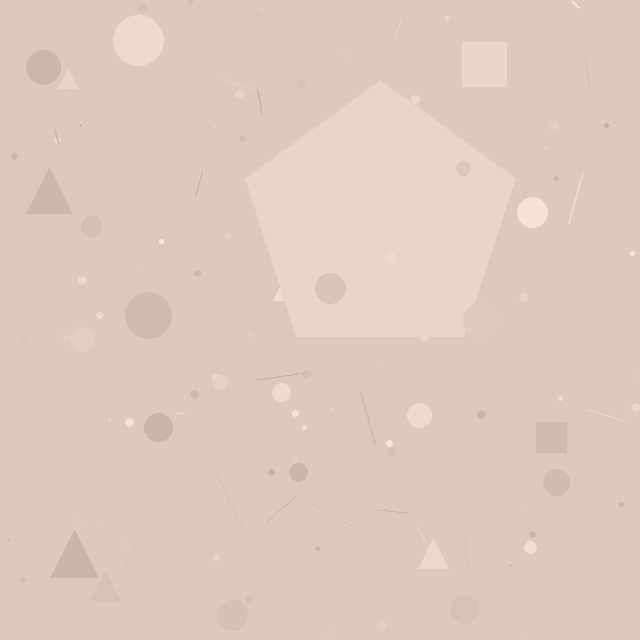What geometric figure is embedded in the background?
A pentagon is embedded in the background.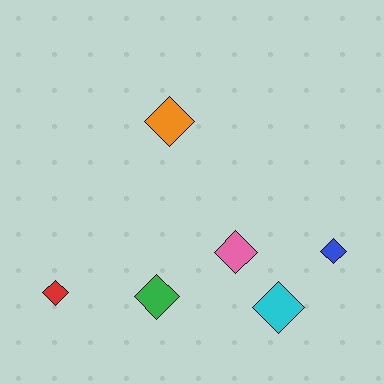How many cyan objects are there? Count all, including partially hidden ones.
There is 1 cyan object.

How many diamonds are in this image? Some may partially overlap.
There are 6 diamonds.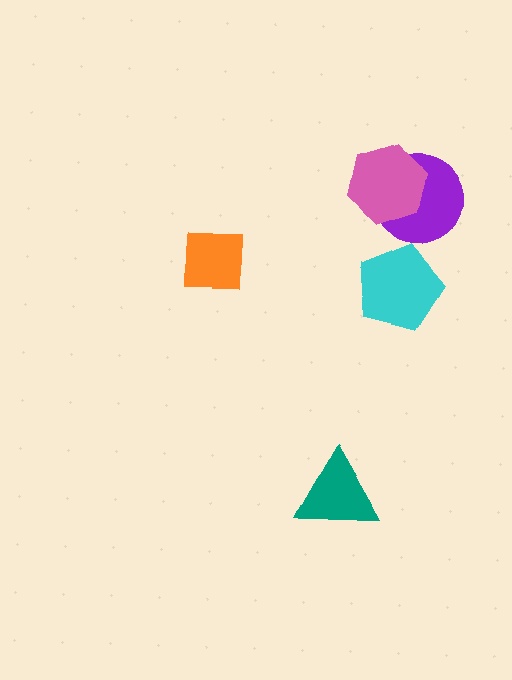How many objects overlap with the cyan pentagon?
0 objects overlap with the cyan pentagon.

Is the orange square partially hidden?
No, no other shape covers it.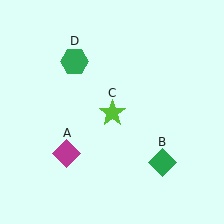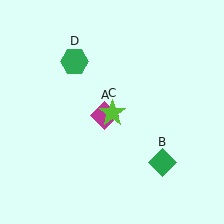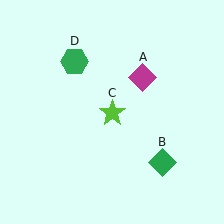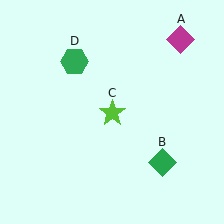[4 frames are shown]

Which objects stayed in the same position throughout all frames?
Green diamond (object B) and lime star (object C) and green hexagon (object D) remained stationary.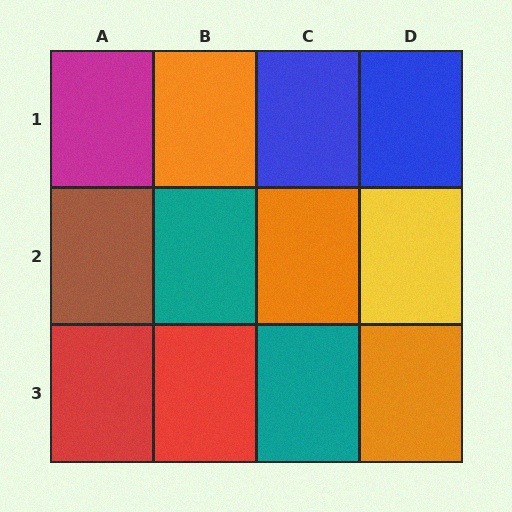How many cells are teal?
2 cells are teal.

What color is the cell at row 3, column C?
Teal.